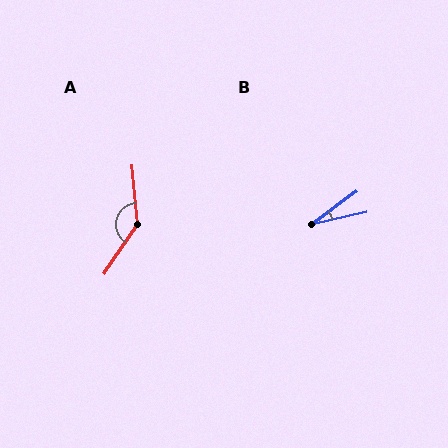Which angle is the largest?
A, at approximately 140 degrees.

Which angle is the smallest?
B, at approximately 24 degrees.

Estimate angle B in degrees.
Approximately 24 degrees.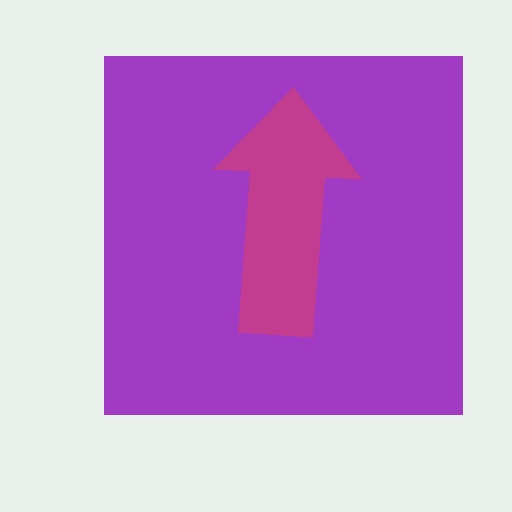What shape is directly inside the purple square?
The magenta arrow.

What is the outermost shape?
The purple square.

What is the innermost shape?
The magenta arrow.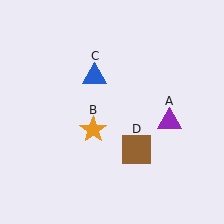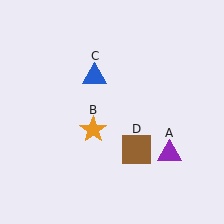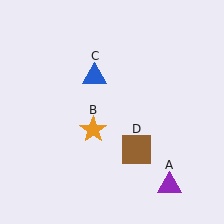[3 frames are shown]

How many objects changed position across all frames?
1 object changed position: purple triangle (object A).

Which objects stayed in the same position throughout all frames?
Orange star (object B) and blue triangle (object C) and brown square (object D) remained stationary.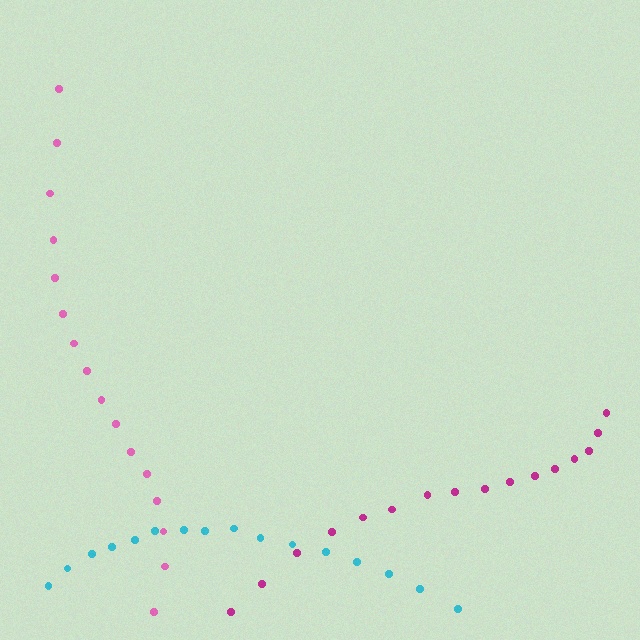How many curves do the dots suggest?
There are 3 distinct paths.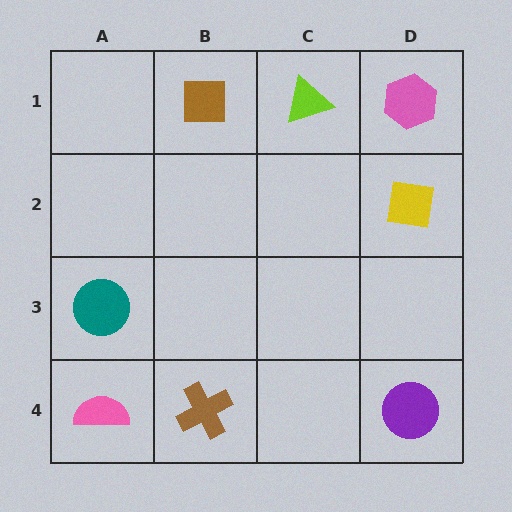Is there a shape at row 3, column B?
No, that cell is empty.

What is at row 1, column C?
A lime triangle.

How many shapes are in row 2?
1 shape.